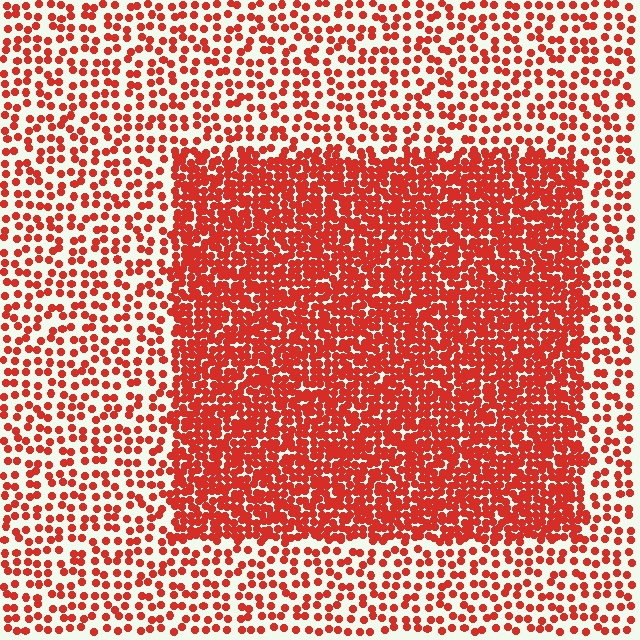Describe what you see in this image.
The image contains small red elements arranged at two different densities. A rectangle-shaped region is visible where the elements are more densely packed than the surrounding area.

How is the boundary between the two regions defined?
The boundary is defined by a change in element density (approximately 2.4x ratio). All elements are the same color, size, and shape.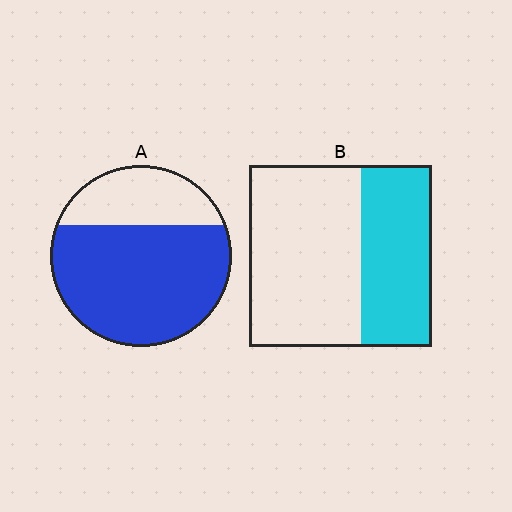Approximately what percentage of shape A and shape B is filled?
A is approximately 70% and B is approximately 40%.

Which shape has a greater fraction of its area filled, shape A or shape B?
Shape A.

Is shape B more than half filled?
No.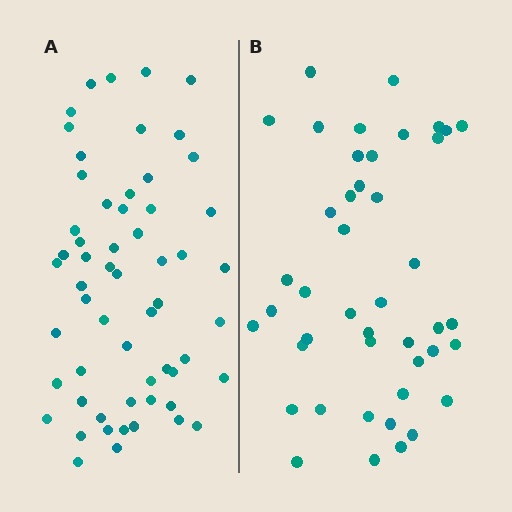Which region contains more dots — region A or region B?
Region A (the left region) has more dots.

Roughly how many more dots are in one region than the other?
Region A has approximately 15 more dots than region B.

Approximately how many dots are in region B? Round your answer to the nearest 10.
About 40 dots. (The exact count is 44, which rounds to 40.)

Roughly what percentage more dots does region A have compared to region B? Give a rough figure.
About 30% more.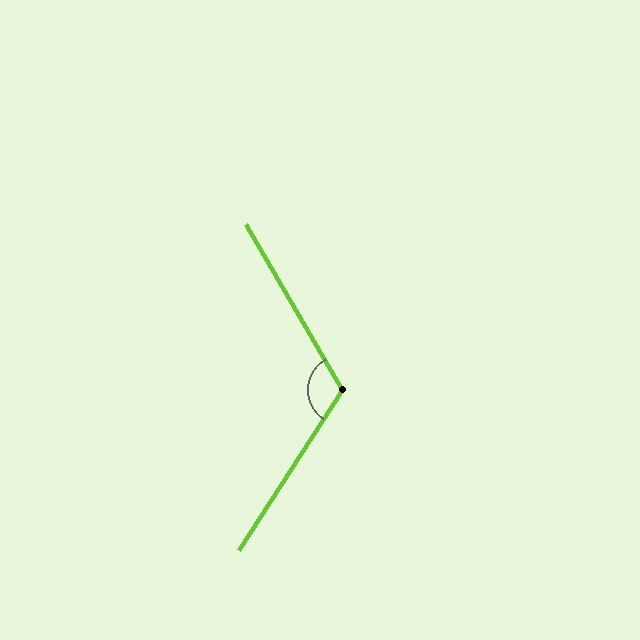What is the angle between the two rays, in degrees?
Approximately 117 degrees.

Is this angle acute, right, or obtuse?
It is obtuse.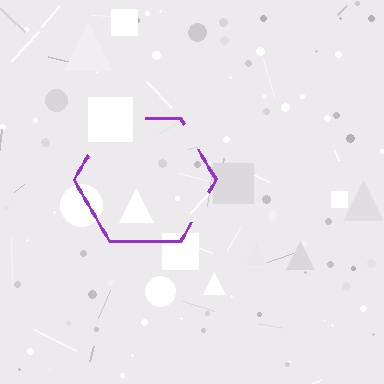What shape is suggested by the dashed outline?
The dashed outline suggests a hexagon.